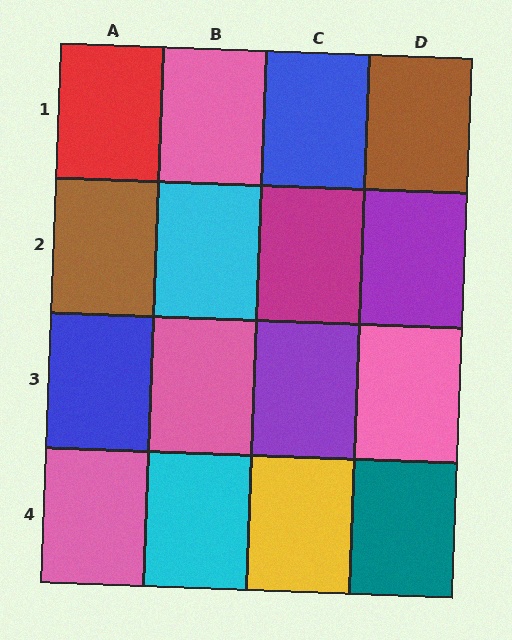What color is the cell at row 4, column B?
Cyan.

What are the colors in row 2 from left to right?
Brown, cyan, magenta, purple.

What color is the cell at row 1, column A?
Red.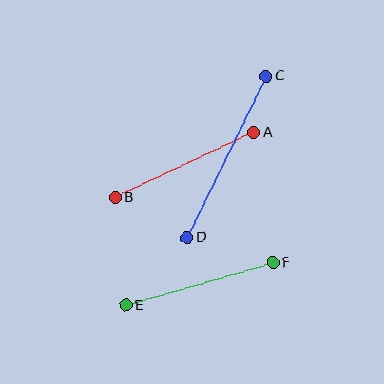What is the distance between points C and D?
The distance is approximately 180 pixels.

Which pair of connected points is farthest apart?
Points C and D are farthest apart.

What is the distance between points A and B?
The distance is approximately 153 pixels.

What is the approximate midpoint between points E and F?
The midpoint is at approximately (199, 284) pixels.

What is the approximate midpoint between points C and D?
The midpoint is at approximately (227, 157) pixels.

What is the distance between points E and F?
The distance is approximately 153 pixels.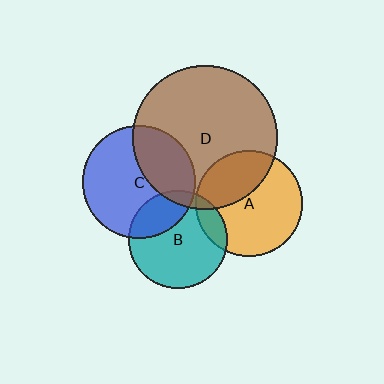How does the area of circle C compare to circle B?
Approximately 1.3 times.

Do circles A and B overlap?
Yes.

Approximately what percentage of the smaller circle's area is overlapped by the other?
Approximately 15%.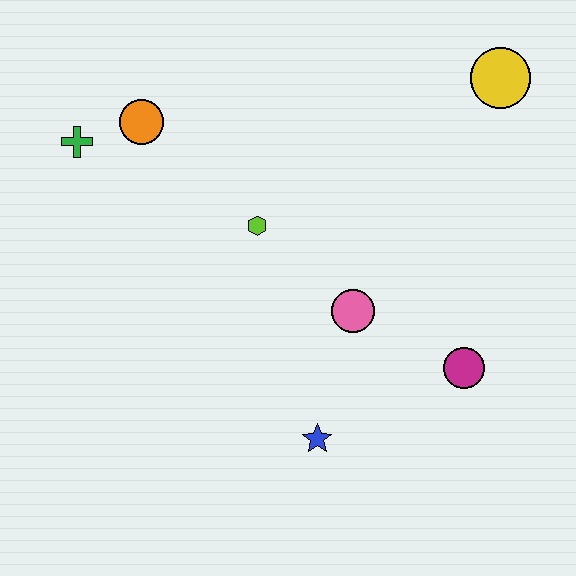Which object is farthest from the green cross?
The magenta circle is farthest from the green cross.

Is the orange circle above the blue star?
Yes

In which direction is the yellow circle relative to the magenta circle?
The yellow circle is above the magenta circle.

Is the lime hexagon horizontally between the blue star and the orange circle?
Yes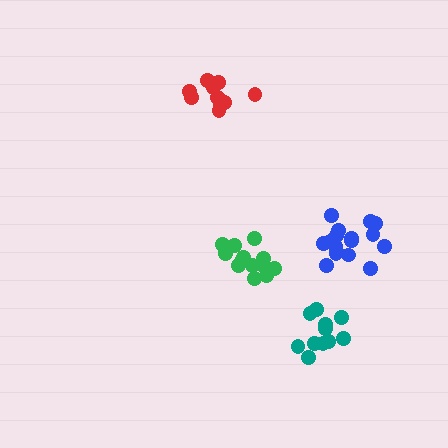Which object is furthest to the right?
The blue cluster is rightmost.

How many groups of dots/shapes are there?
There are 4 groups.